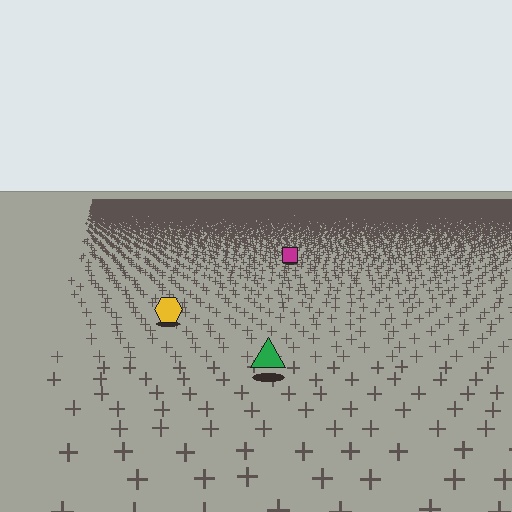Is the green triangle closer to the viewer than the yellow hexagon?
Yes. The green triangle is closer — you can tell from the texture gradient: the ground texture is coarser near it.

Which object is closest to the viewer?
The green triangle is closest. The texture marks near it are larger and more spread out.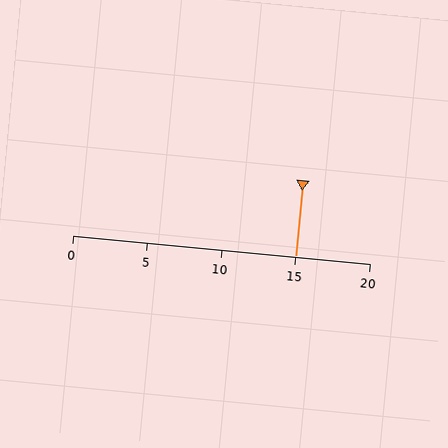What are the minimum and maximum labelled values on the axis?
The axis runs from 0 to 20.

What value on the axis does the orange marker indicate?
The marker indicates approximately 15.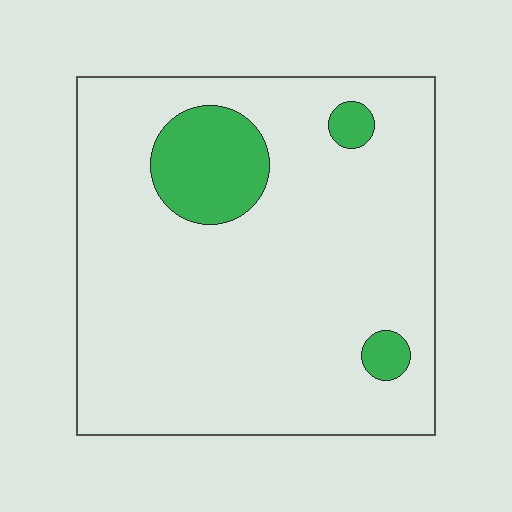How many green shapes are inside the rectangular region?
3.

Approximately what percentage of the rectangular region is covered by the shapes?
Approximately 10%.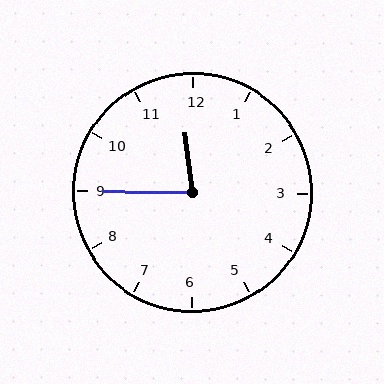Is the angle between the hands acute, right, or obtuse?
It is acute.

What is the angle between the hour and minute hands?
Approximately 82 degrees.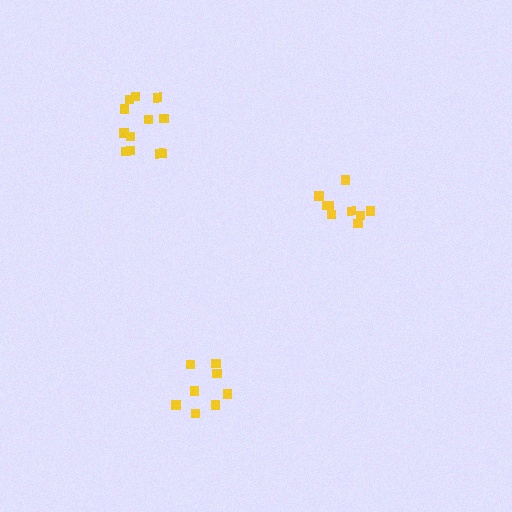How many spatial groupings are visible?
There are 3 spatial groupings.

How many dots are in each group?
Group 1: 9 dots, Group 2: 8 dots, Group 3: 12 dots (29 total).